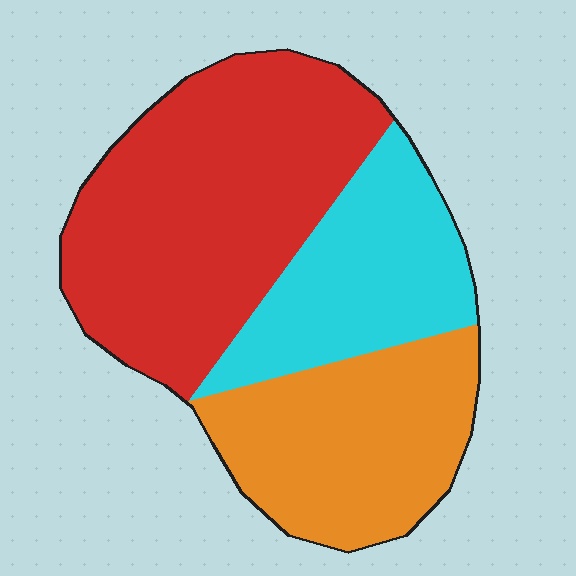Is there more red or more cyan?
Red.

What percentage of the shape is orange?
Orange covers around 30% of the shape.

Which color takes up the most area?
Red, at roughly 45%.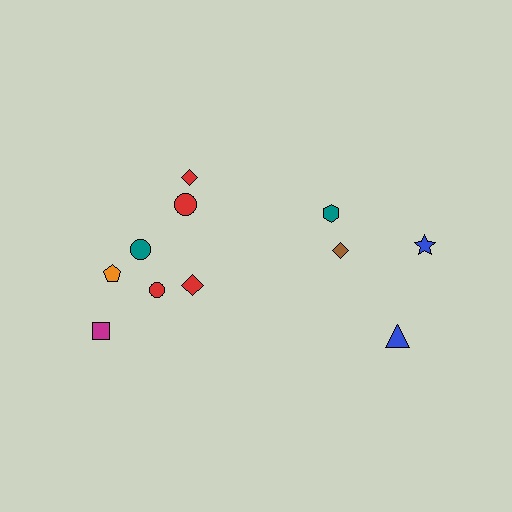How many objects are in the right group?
There are 4 objects.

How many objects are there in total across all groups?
There are 11 objects.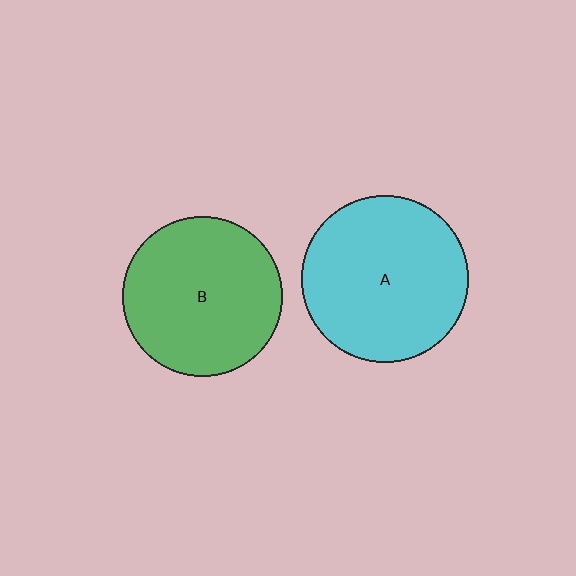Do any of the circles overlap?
No, none of the circles overlap.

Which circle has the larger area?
Circle A (cyan).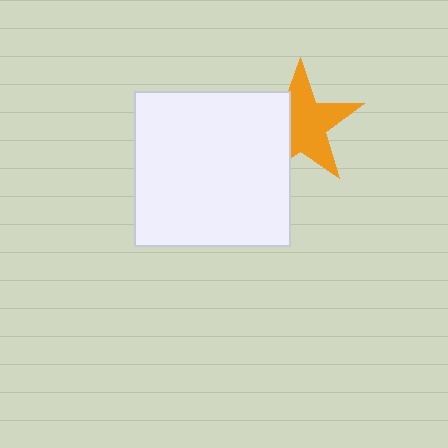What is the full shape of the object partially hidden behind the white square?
The partially hidden object is an orange star.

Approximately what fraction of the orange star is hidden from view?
Roughly 36% of the orange star is hidden behind the white square.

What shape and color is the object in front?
The object in front is a white square.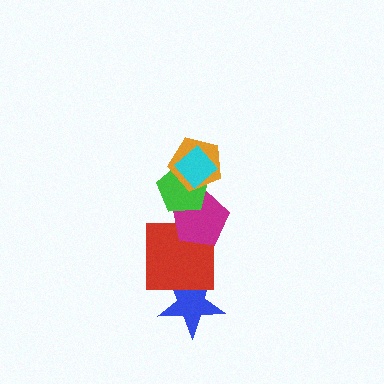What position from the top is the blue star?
The blue star is 6th from the top.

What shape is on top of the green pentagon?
The orange pentagon is on top of the green pentagon.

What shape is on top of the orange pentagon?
The cyan diamond is on top of the orange pentagon.